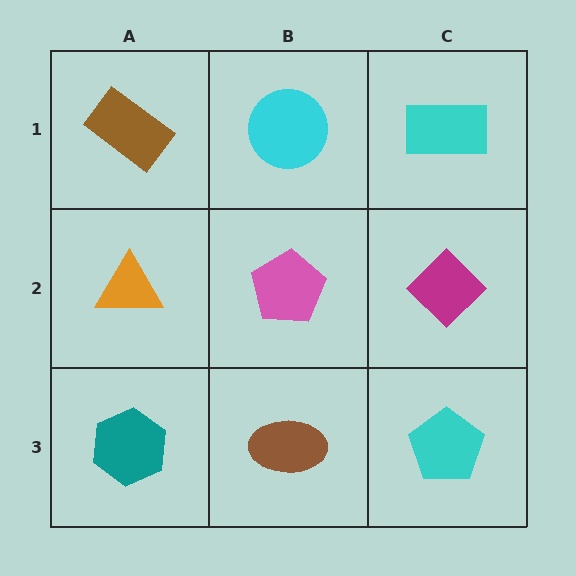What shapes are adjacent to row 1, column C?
A magenta diamond (row 2, column C), a cyan circle (row 1, column B).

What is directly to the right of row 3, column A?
A brown ellipse.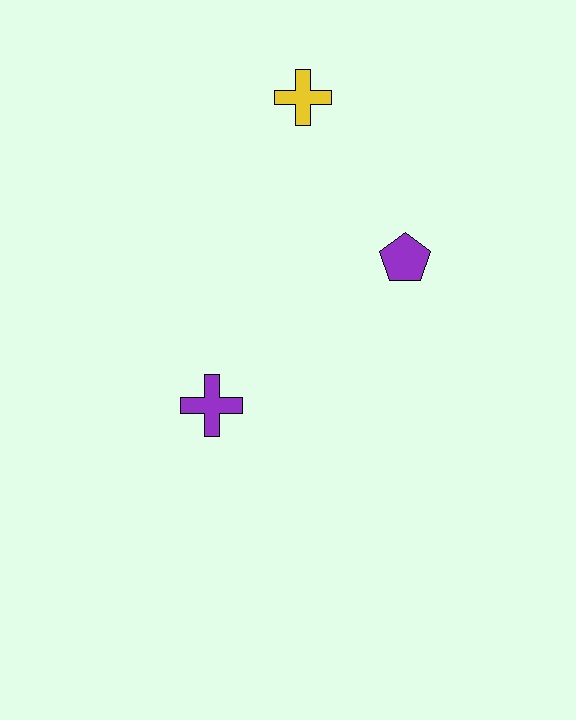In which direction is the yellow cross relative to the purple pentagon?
The yellow cross is above the purple pentagon.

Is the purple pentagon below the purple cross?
No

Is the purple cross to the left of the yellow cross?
Yes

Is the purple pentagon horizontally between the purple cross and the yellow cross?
No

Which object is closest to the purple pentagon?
The yellow cross is closest to the purple pentagon.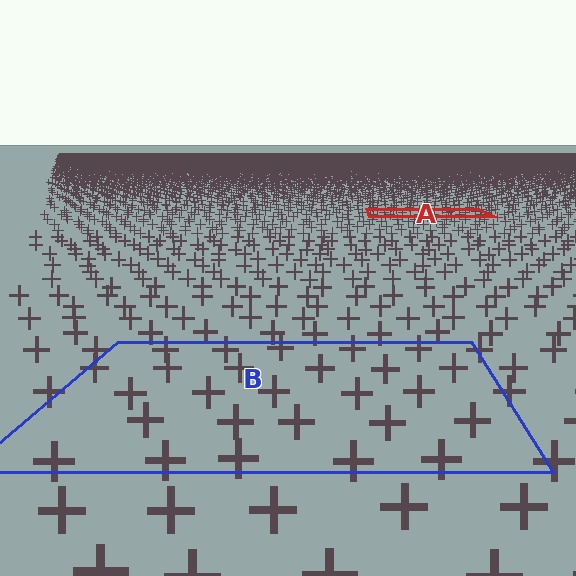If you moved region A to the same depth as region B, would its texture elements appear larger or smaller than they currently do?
They would appear larger. At a closer depth, the same texture elements are projected at a bigger on-screen size.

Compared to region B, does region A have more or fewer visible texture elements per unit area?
Region A has more texture elements per unit area — they are packed more densely because it is farther away.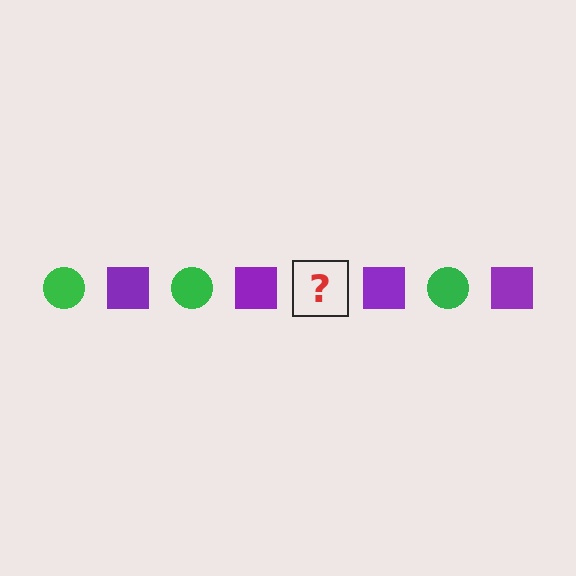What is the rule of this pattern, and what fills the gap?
The rule is that the pattern alternates between green circle and purple square. The gap should be filled with a green circle.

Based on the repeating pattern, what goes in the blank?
The blank should be a green circle.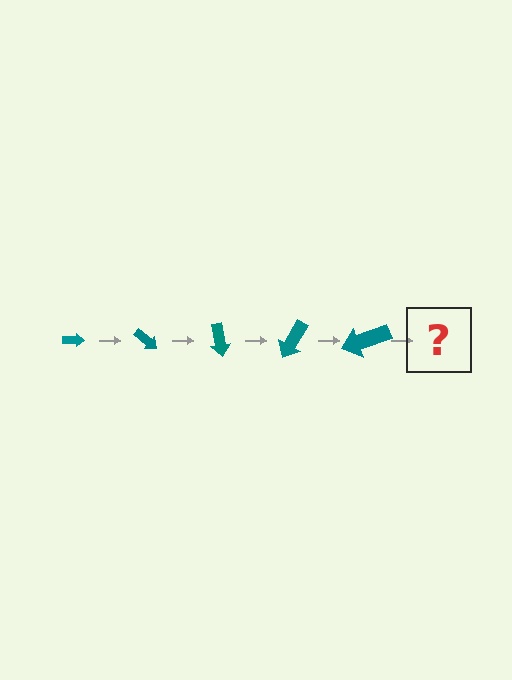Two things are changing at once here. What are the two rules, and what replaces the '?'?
The two rules are that the arrow grows larger each step and it rotates 40 degrees each step. The '?' should be an arrow, larger than the previous one and rotated 200 degrees from the start.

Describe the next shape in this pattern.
It should be an arrow, larger than the previous one and rotated 200 degrees from the start.